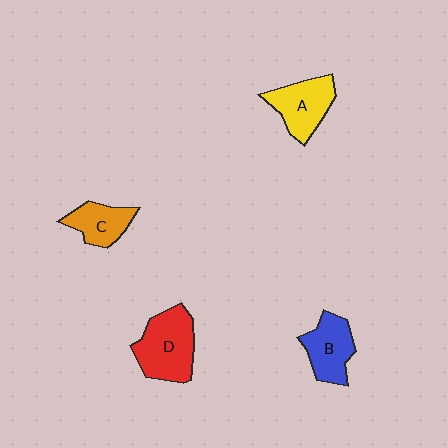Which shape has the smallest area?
Shape C (orange).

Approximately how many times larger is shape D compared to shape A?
Approximately 1.2 times.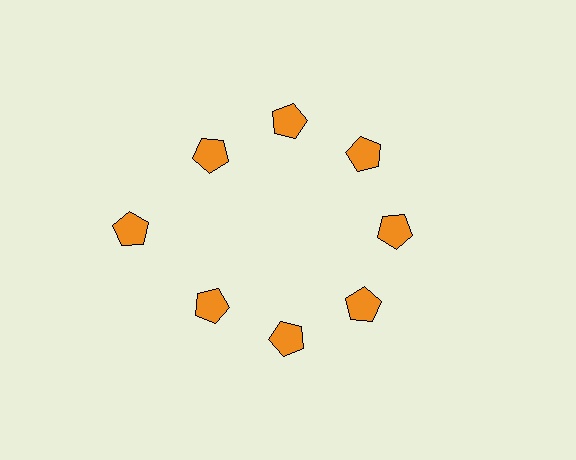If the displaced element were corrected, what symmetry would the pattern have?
It would have 8-fold rotational symmetry — the pattern would map onto itself every 45 degrees.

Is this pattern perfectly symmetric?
No. The 8 orange pentagons are arranged in a ring, but one element near the 9 o'clock position is pushed outward from the center, breaking the 8-fold rotational symmetry.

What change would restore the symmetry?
The symmetry would be restored by moving it inward, back onto the ring so that all 8 pentagons sit at equal angles and equal distance from the center.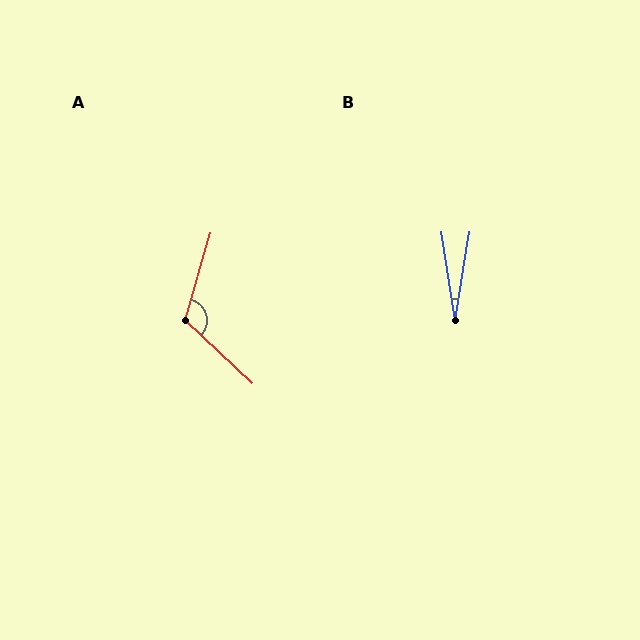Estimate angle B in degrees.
Approximately 18 degrees.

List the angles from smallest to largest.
B (18°), A (117°).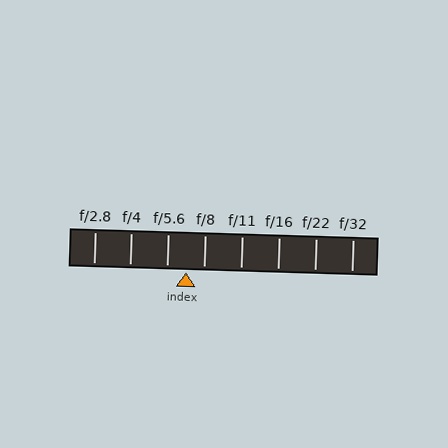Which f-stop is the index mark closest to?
The index mark is closest to f/5.6.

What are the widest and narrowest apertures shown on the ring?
The widest aperture shown is f/2.8 and the narrowest is f/32.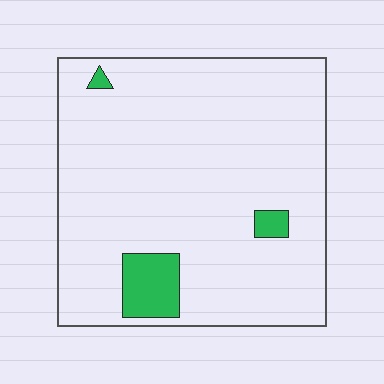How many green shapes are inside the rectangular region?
3.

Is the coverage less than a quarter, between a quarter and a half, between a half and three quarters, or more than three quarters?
Less than a quarter.